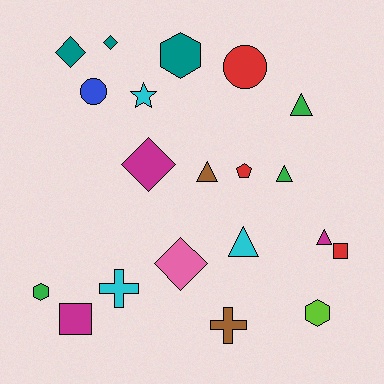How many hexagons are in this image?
There are 3 hexagons.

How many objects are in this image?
There are 20 objects.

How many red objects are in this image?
There are 3 red objects.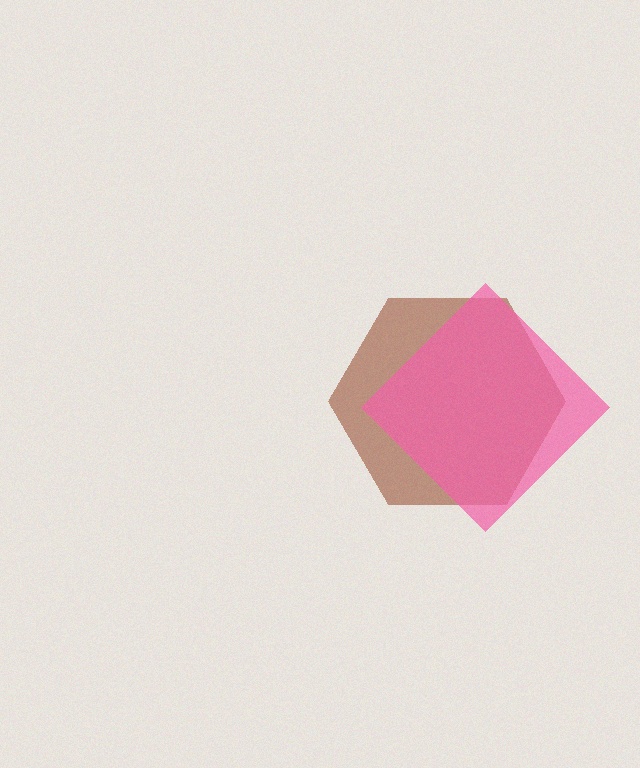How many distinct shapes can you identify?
There are 2 distinct shapes: a brown hexagon, a pink diamond.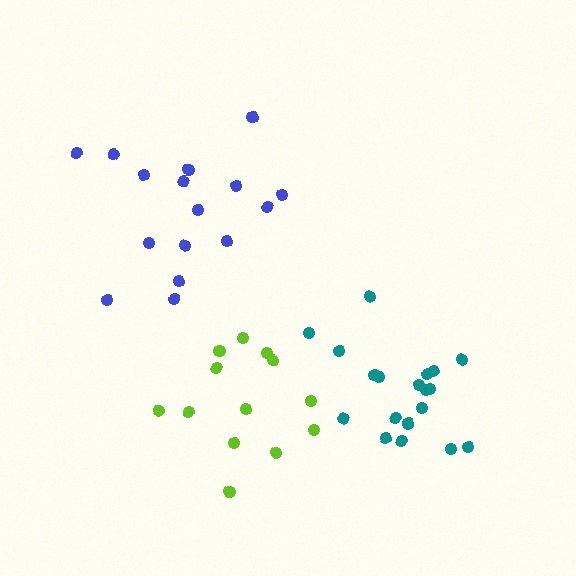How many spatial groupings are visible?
There are 3 spatial groupings.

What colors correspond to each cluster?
The clusters are colored: blue, lime, teal.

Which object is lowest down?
The lime cluster is bottommost.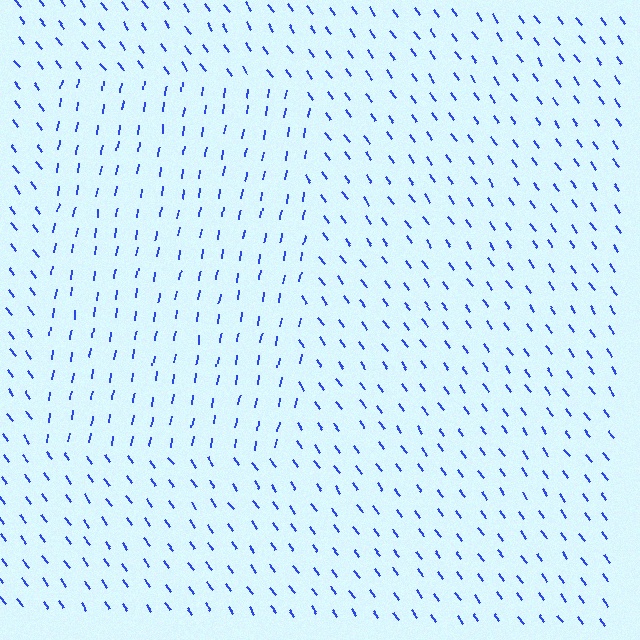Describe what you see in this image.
The image is filled with small blue line segments. A rectangle region in the image has lines oriented differently from the surrounding lines, creating a visible texture boundary.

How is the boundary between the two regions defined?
The boundary is defined purely by a change in line orientation (approximately 45 degrees difference). All lines are the same color and thickness.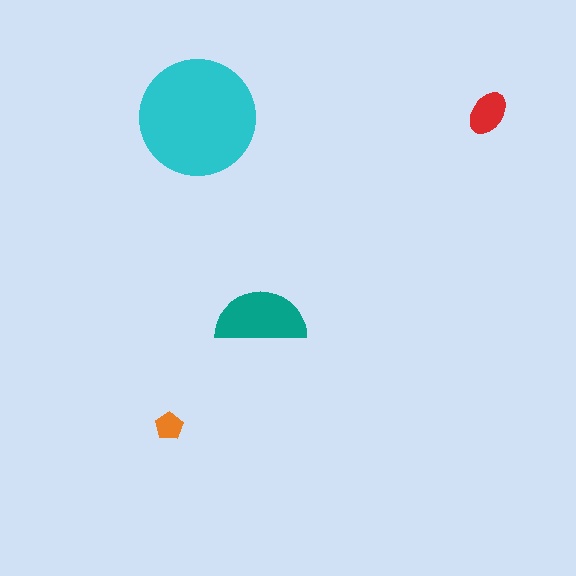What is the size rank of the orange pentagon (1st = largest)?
4th.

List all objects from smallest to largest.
The orange pentagon, the red ellipse, the teal semicircle, the cyan circle.